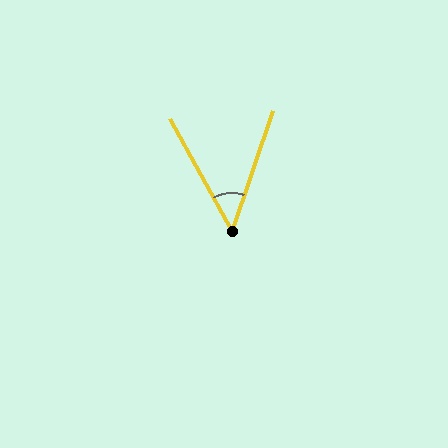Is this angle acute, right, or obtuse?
It is acute.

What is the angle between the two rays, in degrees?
Approximately 48 degrees.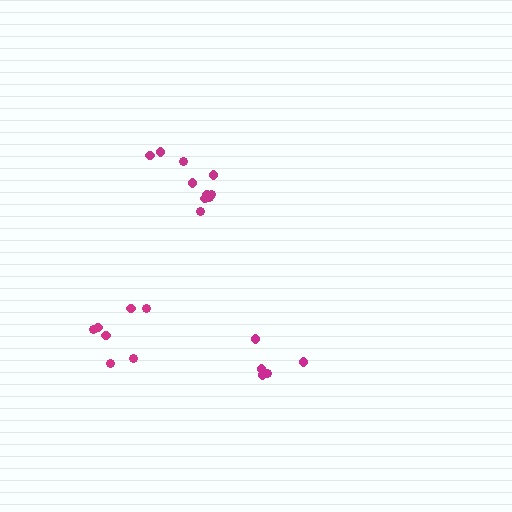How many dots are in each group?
Group 1: 5 dots, Group 2: 7 dots, Group 3: 10 dots (22 total).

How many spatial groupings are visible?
There are 3 spatial groupings.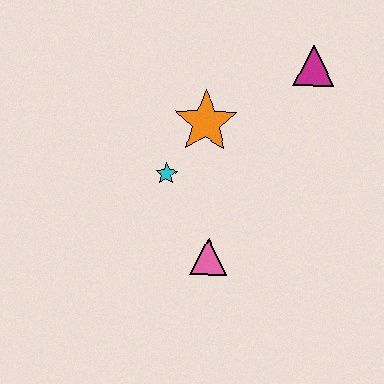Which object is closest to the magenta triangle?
The orange star is closest to the magenta triangle.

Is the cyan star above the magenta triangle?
No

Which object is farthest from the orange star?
The pink triangle is farthest from the orange star.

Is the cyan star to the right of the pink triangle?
No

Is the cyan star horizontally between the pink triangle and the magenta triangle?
No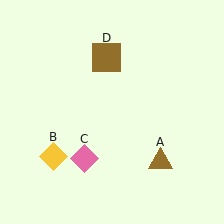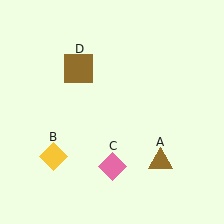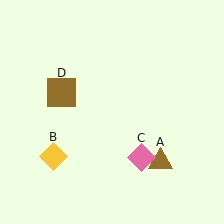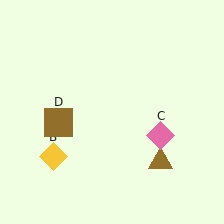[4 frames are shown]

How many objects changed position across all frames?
2 objects changed position: pink diamond (object C), brown square (object D).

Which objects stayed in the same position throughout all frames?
Brown triangle (object A) and yellow diamond (object B) remained stationary.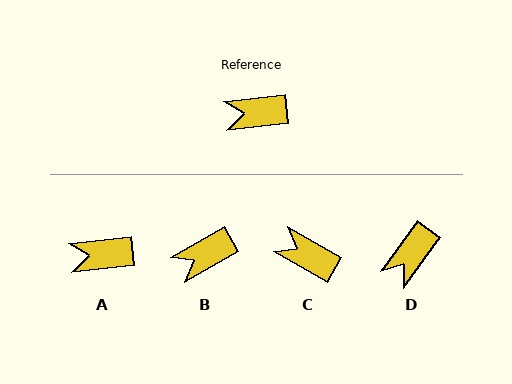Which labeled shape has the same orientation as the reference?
A.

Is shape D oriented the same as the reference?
No, it is off by about 48 degrees.